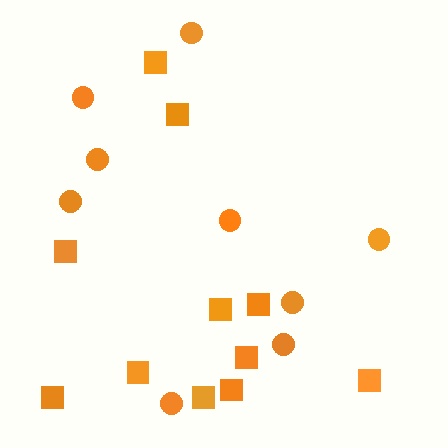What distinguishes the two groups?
There are 2 groups: one group of circles (9) and one group of squares (11).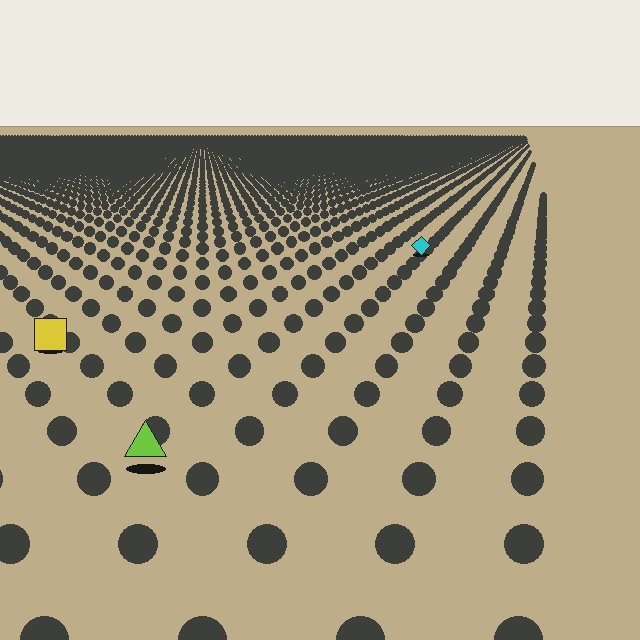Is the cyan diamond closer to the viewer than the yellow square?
No. The yellow square is closer — you can tell from the texture gradient: the ground texture is coarser near it.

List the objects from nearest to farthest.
From nearest to farthest: the lime triangle, the yellow square, the cyan diamond.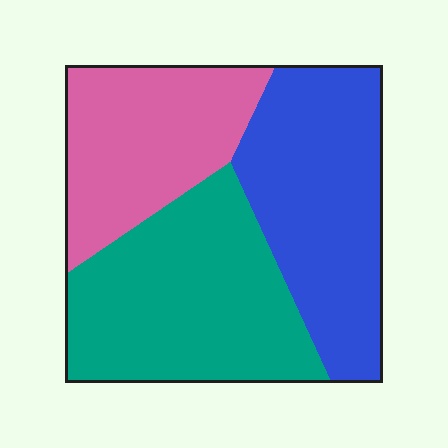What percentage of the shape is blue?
Blue takes up about one third (1/3) of the shape.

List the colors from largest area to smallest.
From largest to smallest: teal, blue, pink.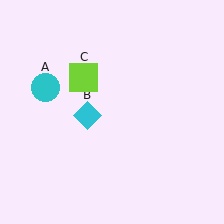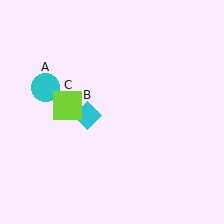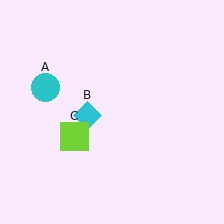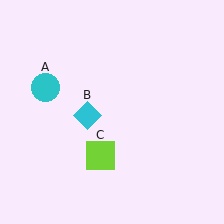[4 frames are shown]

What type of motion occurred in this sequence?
The lime square (object C) rotated counterclockwise around the center of the scene.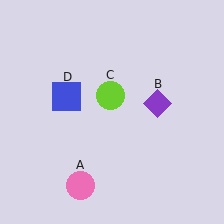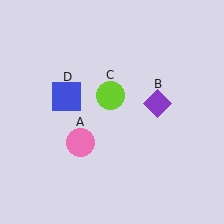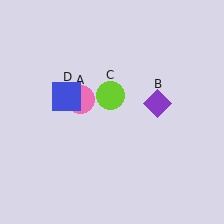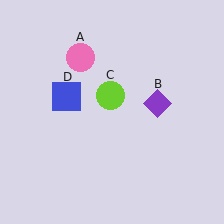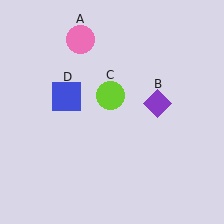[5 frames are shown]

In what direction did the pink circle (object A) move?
The pink circle (object A) moved up.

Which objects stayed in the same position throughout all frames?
Purple diamond (object B) and lime circle (object C) and blue square (object D) remained stationary.